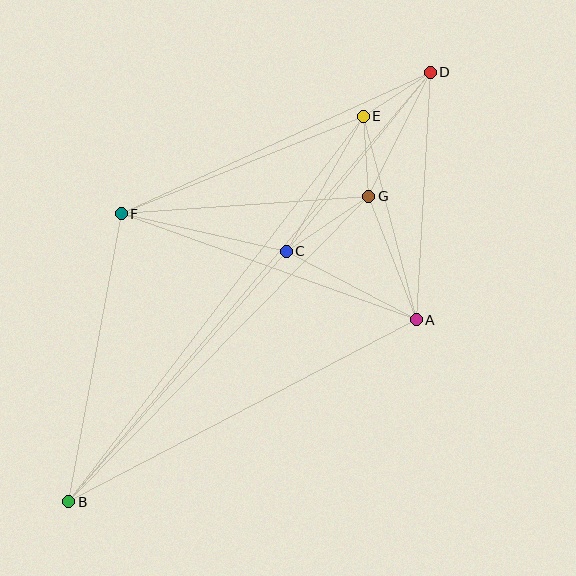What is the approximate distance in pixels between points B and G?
The distance between B and G is approximately 428 pixels.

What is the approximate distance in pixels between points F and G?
The distance between F and G is approximately 248 pixels.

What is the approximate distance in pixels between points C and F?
The distance between C and F is approximately 169 pixels.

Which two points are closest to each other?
Points D and E are closest to each other.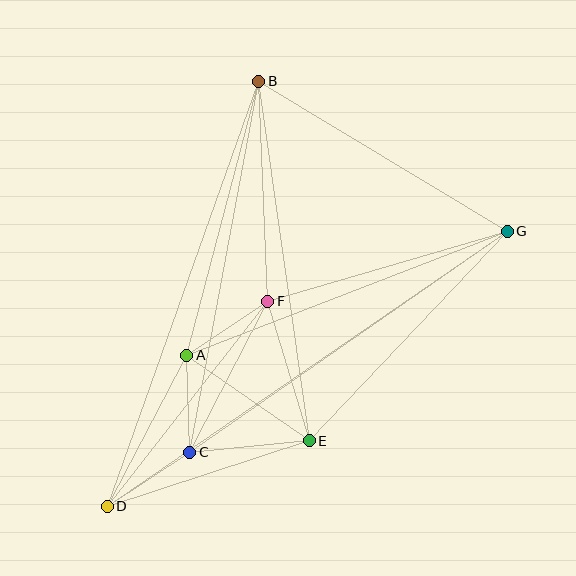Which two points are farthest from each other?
Points D and G are farthest from each other.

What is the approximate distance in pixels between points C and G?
The distance between C and G is approximately 387 pixels.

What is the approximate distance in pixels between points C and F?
The distance between C and F is approximately 170 pixels.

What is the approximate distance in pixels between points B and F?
The distance between B and F is approximately 220 pixels.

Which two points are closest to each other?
Points A and C are closest to each other.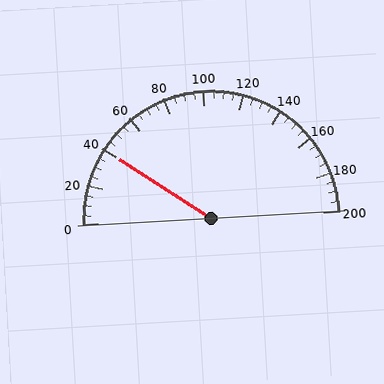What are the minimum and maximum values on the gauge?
The gauge ranges from 0 to 200.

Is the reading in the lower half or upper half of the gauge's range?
The reading is in the lower half of the range (0 to 200).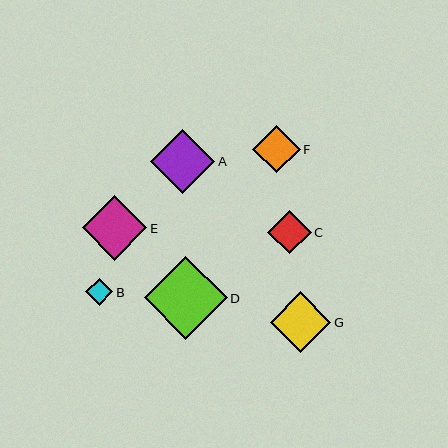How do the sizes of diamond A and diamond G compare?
Diamond A and diamond G are approximately the same size.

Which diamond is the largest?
Diamond D is the largest with a size of approximately 83 pixels.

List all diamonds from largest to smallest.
From largest to smallest: D, E, A, G, F, C, B.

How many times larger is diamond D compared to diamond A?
Diamond D is approximately 1.3 times the size of diamond A.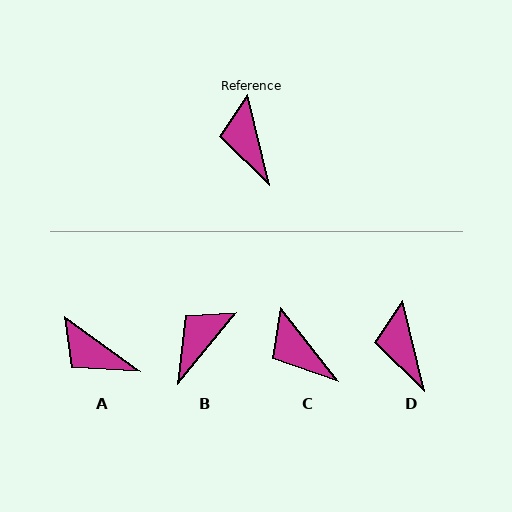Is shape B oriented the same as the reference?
No, it is off by about 53 degrees.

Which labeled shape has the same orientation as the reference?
D.